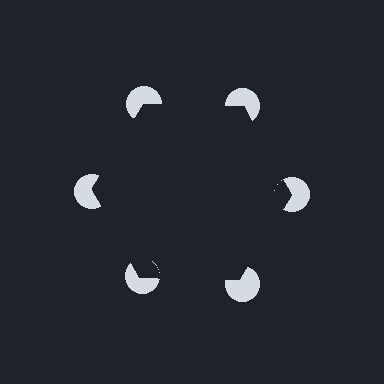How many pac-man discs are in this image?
There are 6 — one at each vertex of the illusory hexagon.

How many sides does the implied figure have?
6 sides.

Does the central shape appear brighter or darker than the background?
It typically appears slightly darker than the background, even though no actual brightness change is drawn.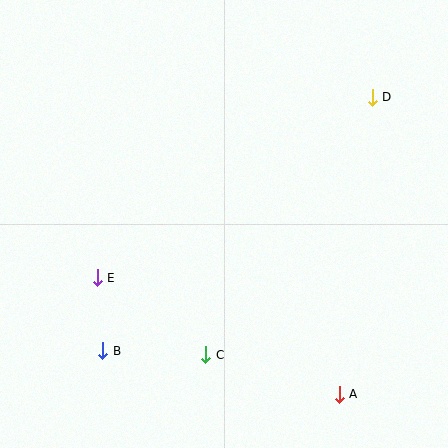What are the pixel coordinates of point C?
Point C is at (206, 355).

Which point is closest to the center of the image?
Point C at (206, 355) is closest to the center.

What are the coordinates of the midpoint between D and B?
The midpoint between D and B is at (237, 224).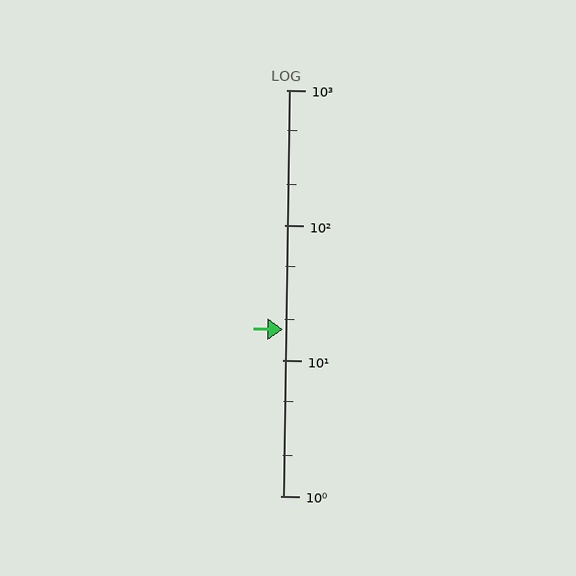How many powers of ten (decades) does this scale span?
The scale spans 3 decades, from 1 to 1000.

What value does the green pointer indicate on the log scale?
The pointer indicates approximately 17.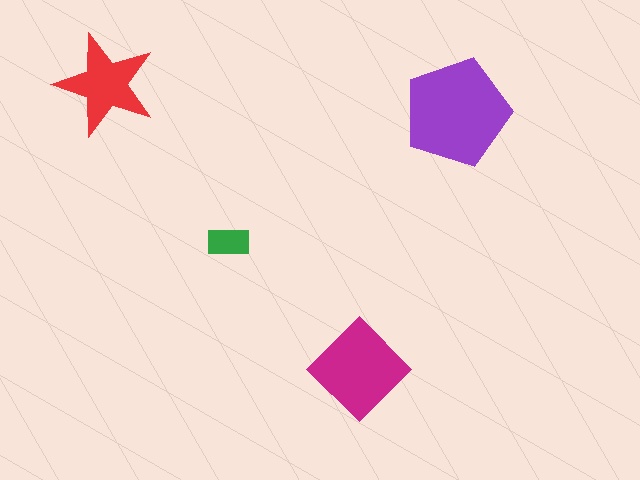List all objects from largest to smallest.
The purple pentagon, the magenta diamond, the red star, the green rectangle.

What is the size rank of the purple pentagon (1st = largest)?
1st.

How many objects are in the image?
There are 4 objects in the image.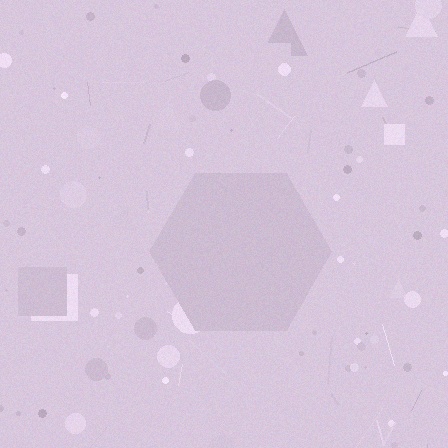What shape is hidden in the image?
A hexagon is hidden in the image.